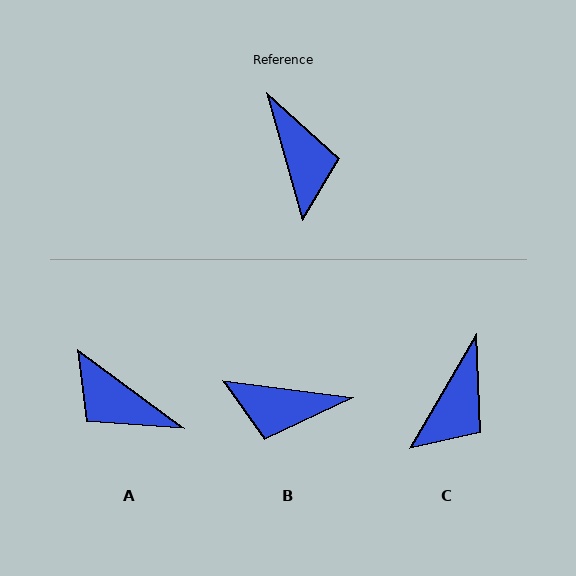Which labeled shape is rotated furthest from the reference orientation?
A, about 142 degrees away.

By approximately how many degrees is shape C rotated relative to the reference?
Approximately 46 degrees clockwise.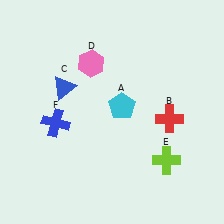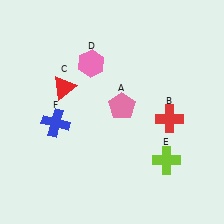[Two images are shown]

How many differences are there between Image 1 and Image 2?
There are 2 differences between the two images.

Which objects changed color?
A changed from cyan to pink. C changed from blue to red.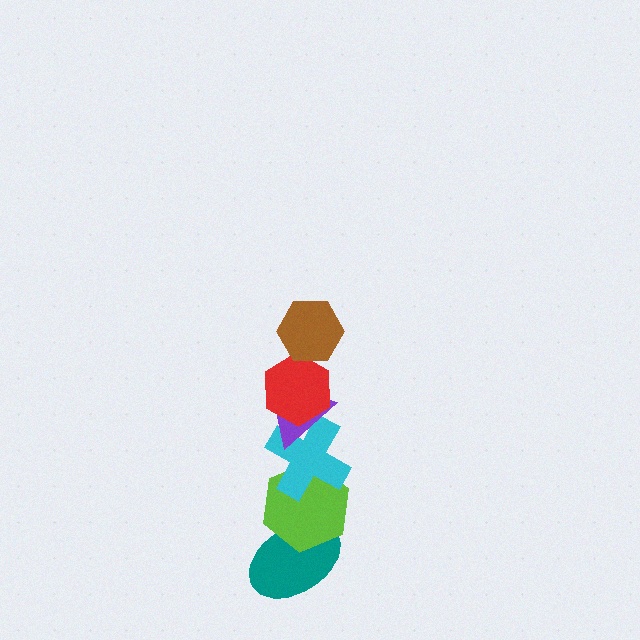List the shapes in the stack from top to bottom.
From top to bottom: the brown hexagon, the red hexagon, the purple triangle, the cyan cross, the lime hexagon, the teal ellipse.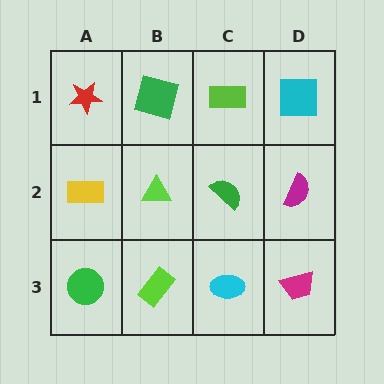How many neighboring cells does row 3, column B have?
3.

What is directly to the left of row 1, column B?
A red star.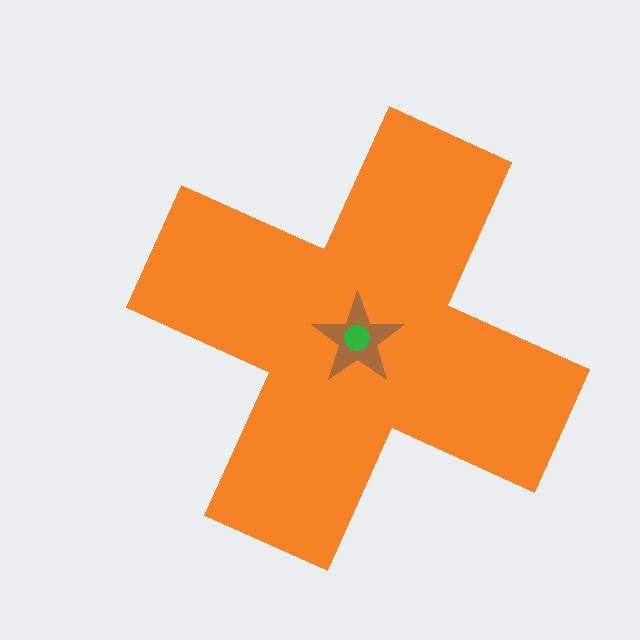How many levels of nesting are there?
3.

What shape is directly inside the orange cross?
The brown star.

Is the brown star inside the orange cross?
Yes.